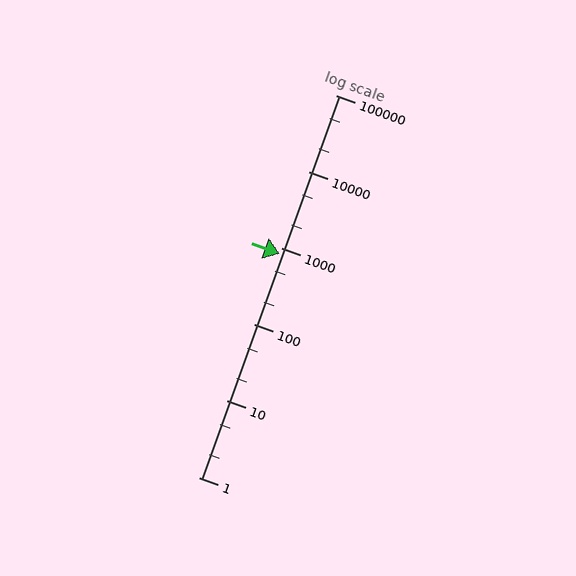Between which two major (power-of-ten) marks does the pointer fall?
The pointer is between 100 and 1000.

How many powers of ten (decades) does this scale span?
The scale spans 5 decades, from 1 to 100000.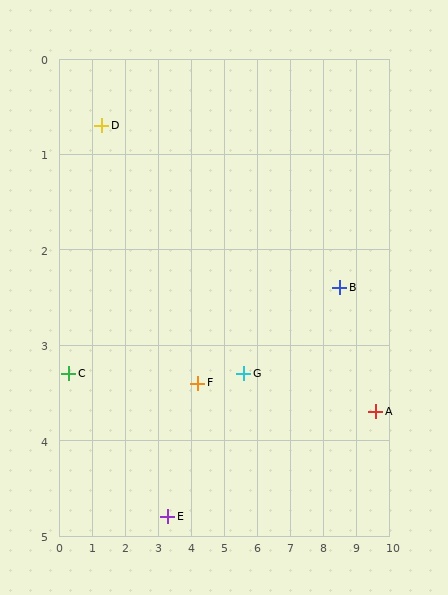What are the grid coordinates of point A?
Point A is at approximately (9.6, 3.7).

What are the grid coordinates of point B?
Point B is at approximately (8.5, 2.4).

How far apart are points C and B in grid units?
Points C and B are about 8.2 grid units apart.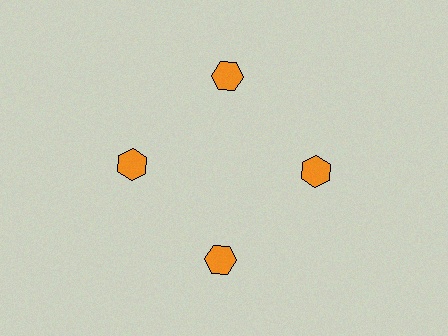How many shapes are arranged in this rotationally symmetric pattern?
There are 4 shapes, arranged in 4 groups of 1.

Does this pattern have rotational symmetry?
Yes, this pattern has 4-fold rotational symmetry. It looks the same after rotating 90 degrees around the center.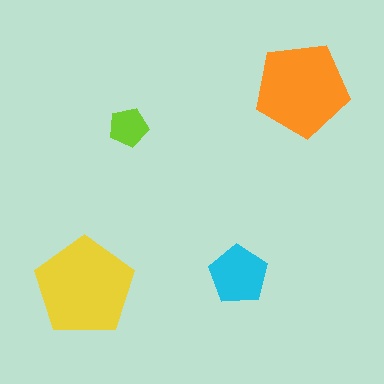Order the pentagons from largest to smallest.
the yellow one, the orange one, the cyan one, the lime one.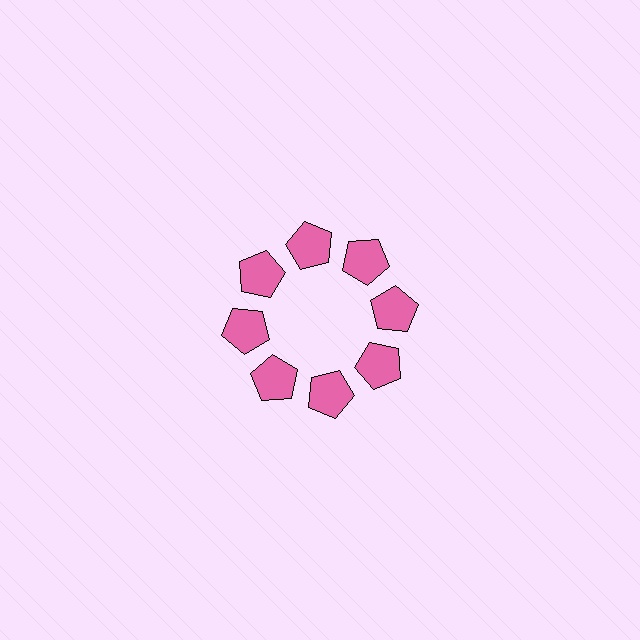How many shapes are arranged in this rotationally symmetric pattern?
There are 8 shapes, arranged in 8 groups of 1.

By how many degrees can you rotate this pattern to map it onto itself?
The pattern maps onto itself every 45 degrees of rotation.